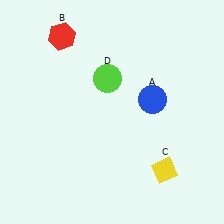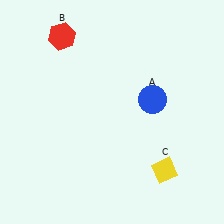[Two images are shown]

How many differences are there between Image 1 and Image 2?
There is 1 difference between the two images.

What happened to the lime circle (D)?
The lime circle (D) was removed in Image 2. It was in the top-left area of Image 1.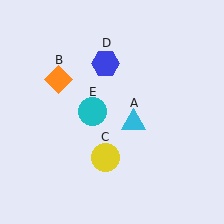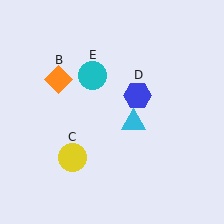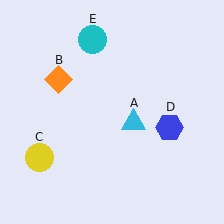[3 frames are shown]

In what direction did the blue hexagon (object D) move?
The blue hexagon (object D) moved down and to the right.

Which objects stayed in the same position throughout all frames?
Cyan triangle (object A) and orange diamond (object B) remained stationary.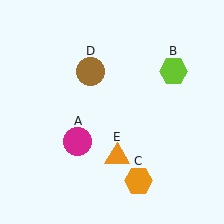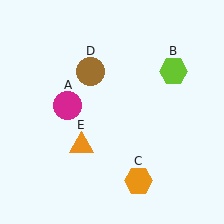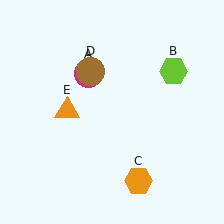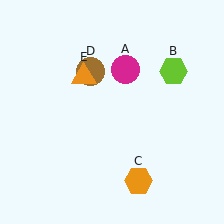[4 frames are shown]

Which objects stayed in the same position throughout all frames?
Lime hexagon (object B) and orange hexagon (object C) and brown circle (object D) remained stationary.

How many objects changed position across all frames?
2 objects changed position: magenta circle (object A), orange triangle (object E).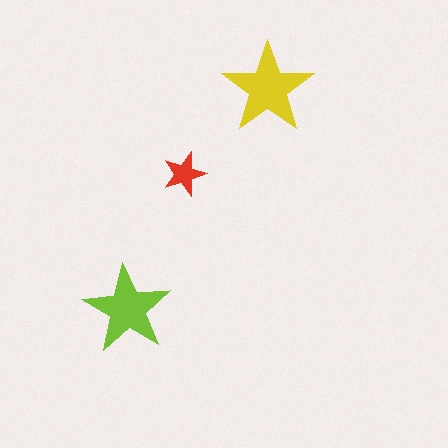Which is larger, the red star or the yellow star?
The yellow one.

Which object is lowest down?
The lime star is bottommost.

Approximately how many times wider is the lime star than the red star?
About 2 times wider.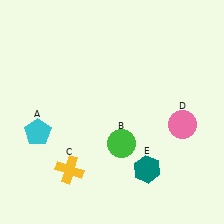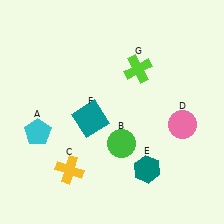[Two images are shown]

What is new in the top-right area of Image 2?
A lime cross (G) was added in the top-right area of Image 2.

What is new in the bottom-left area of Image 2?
A teal square (F) was added in the bottom-left area of Image 2.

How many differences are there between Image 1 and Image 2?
There are 2 differences between the two images.